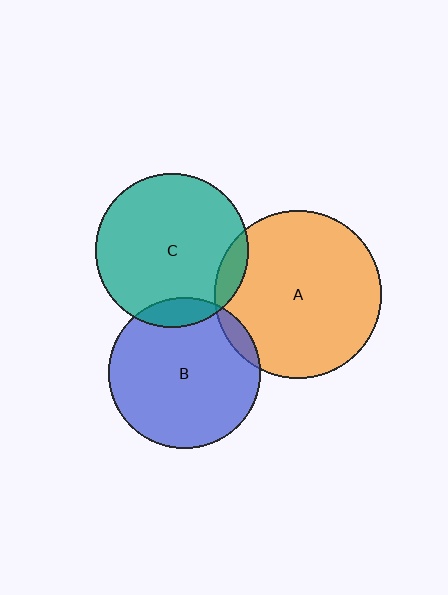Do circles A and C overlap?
Yes.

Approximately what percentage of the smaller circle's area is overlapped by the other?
Approximately 10%.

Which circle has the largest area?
Circle A (orange).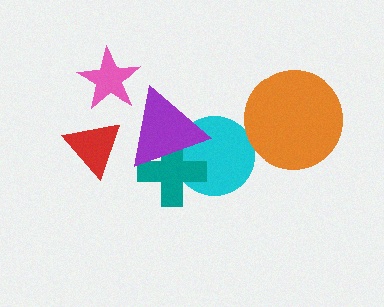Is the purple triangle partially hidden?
No, no other shape covers it.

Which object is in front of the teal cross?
The purple triangle is in front of the teal cross.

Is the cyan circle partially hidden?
Yes, it is partially covered by another shape.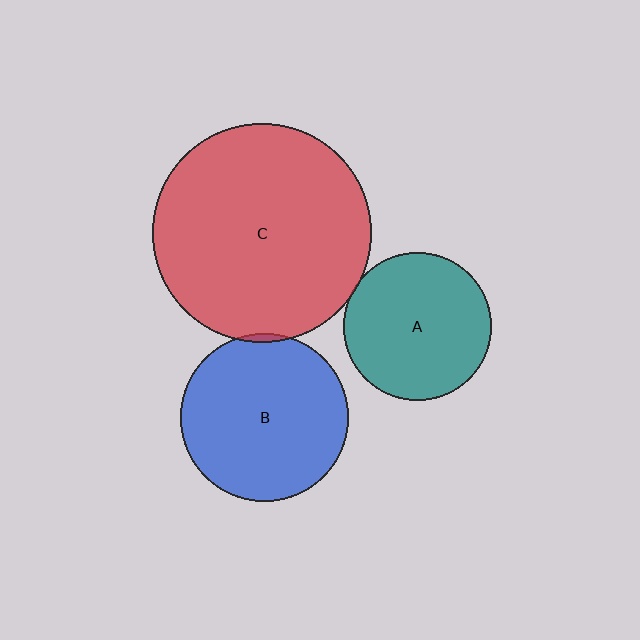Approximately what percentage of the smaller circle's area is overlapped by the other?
Approximately 5%.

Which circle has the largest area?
Circle C (red).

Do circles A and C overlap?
Yes.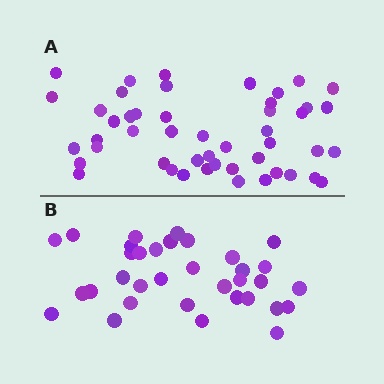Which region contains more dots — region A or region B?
Region A (the top region) has more dots.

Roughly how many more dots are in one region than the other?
Region A has approximately 15 more dots than region B.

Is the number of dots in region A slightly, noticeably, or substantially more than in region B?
Region A has noticeably more, but not dramatically so. The ratio is roughly 1.4 to 1.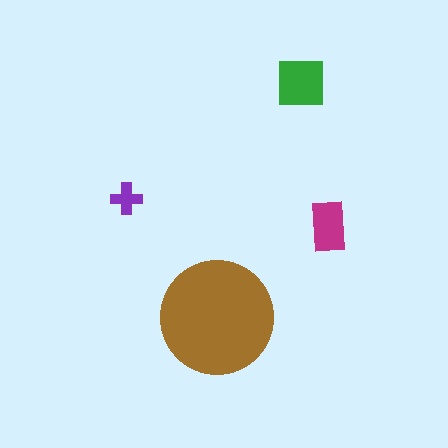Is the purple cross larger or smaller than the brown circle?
Smaller.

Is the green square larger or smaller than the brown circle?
Smaller.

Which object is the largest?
The brown circle.